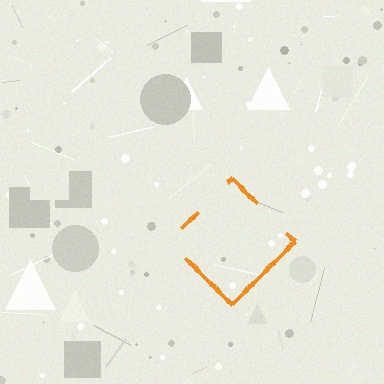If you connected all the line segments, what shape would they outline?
They would outline a diamond.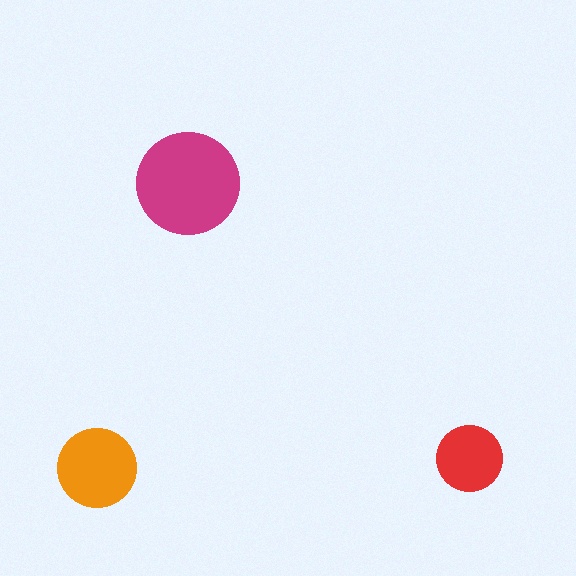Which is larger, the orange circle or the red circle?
The orange one.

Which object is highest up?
The magenta circle is topmost.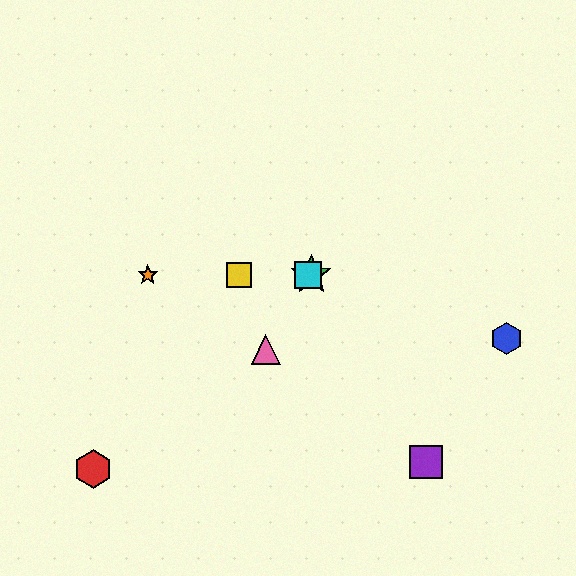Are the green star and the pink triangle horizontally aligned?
No, the green star is at y≈275 and the pink triangle is at y≈349.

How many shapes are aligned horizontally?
4 shapes (the green star, the yellow square, the orange star, the cyan square) are aligned horizontally.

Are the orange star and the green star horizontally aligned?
Yes, both are at y≈275.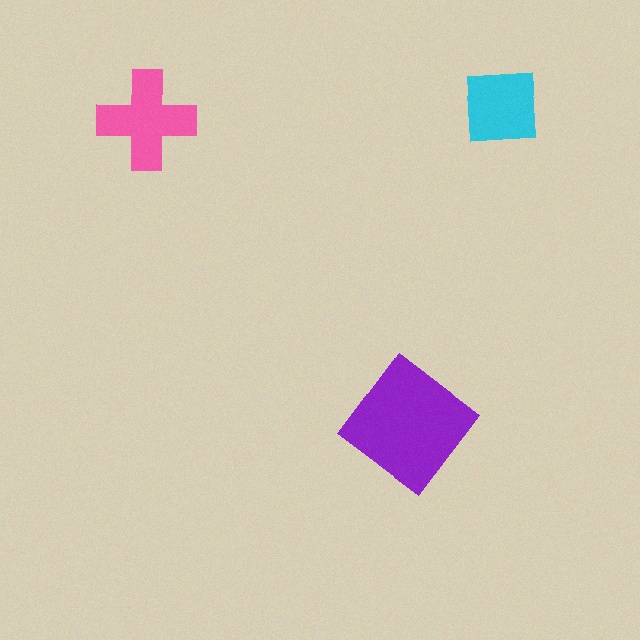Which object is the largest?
The purple diamond.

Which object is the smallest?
The cyan square.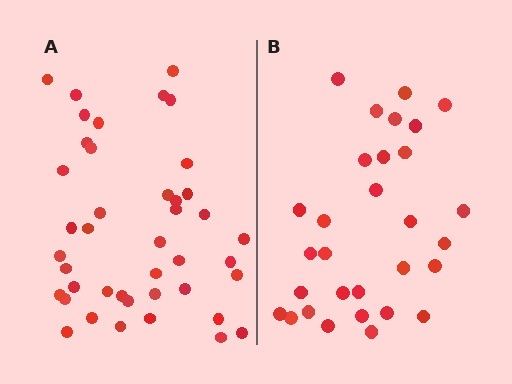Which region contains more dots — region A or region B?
Region A (the left region) has more dots.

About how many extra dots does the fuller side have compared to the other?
Region A has roughly 12 or so more dots than region B.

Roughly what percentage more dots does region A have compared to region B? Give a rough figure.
About 40% more.